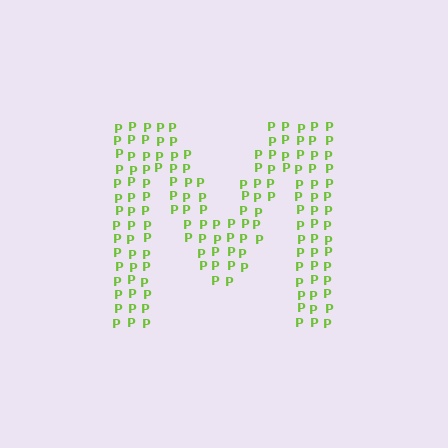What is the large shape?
The large shape is the letter M.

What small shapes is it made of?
It is made of small letter P's.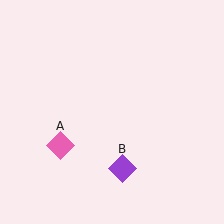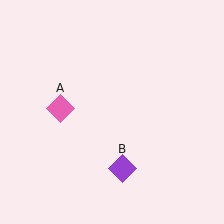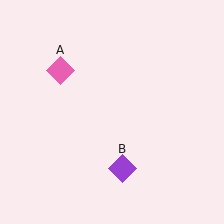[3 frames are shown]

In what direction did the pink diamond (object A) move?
The pink diamond (object A) moved up.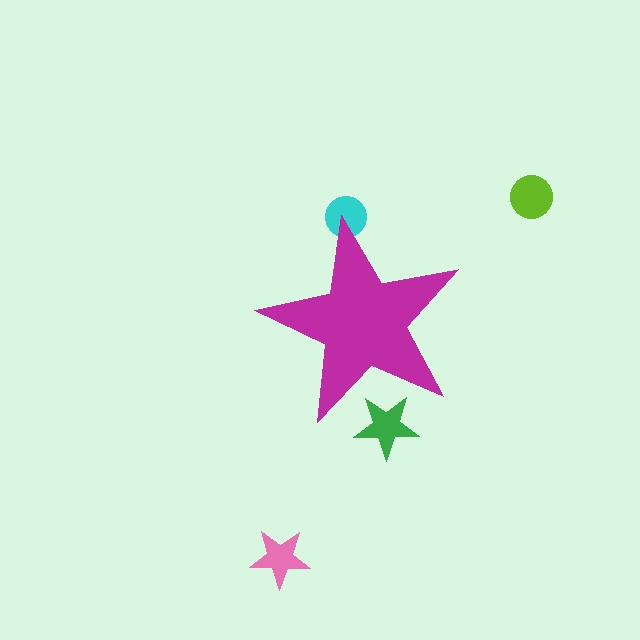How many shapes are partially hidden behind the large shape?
2 shapes are partially hidden.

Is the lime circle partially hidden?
No, the lime circle is fully visible.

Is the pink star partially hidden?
No, the pink star is fully visible.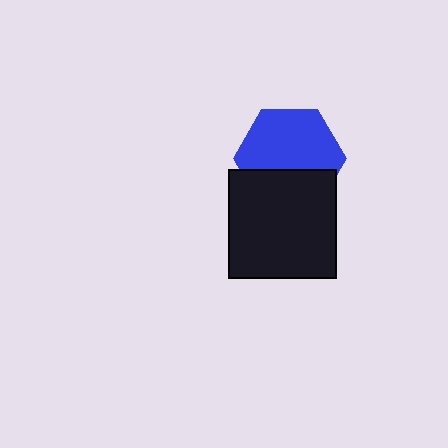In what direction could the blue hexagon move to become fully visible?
The blue hexagon could move up. That would shift it out from behind the black square entirely.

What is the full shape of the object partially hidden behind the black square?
The partially hidden object is a blue hexagon.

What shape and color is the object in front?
The object in front is a black square.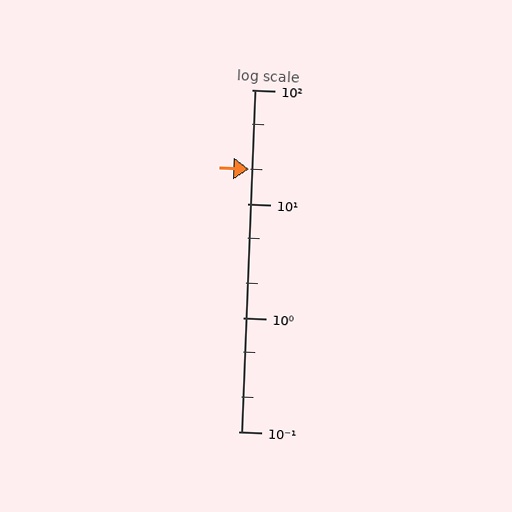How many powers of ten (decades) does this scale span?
The scale spans 3 decades, from 0.1 to 100.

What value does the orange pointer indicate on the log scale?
The pointer indicates approximately 20.